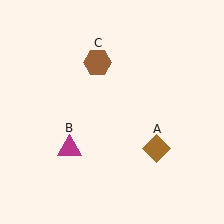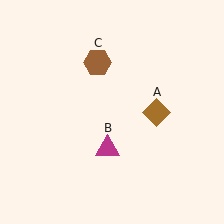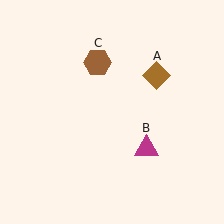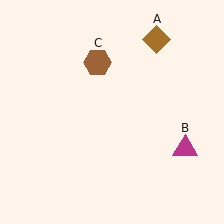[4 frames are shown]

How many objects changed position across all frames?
2 objects changed position: brown diamond (object A), magenta triangle (object B).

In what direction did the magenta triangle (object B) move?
The magenta triangle (object B) moved right.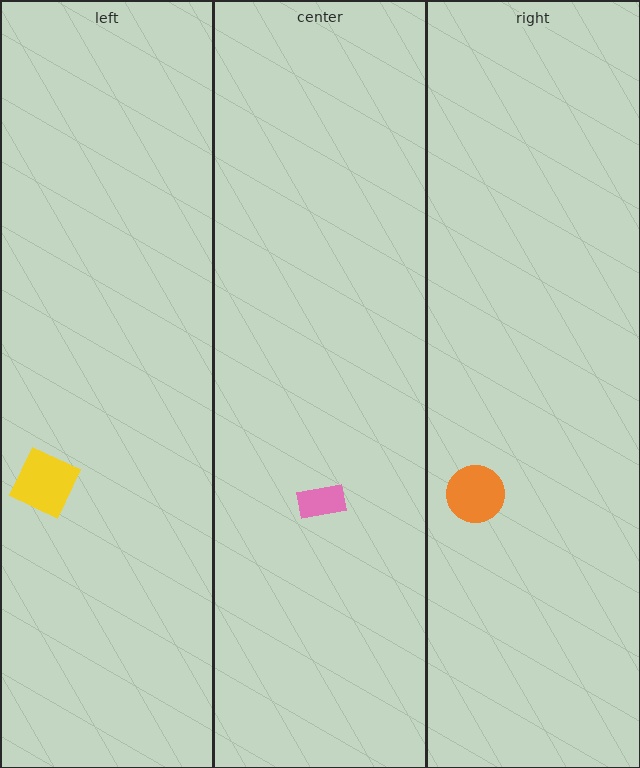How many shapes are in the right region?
1.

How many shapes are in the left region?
1.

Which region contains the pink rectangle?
The center region.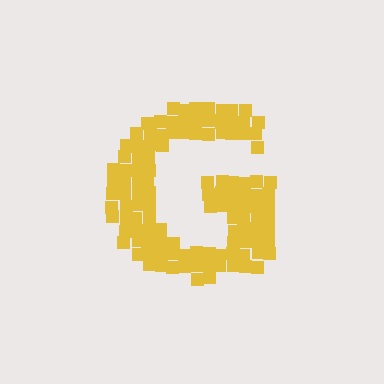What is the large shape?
The large shape is the letter G.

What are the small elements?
The small elements are squares.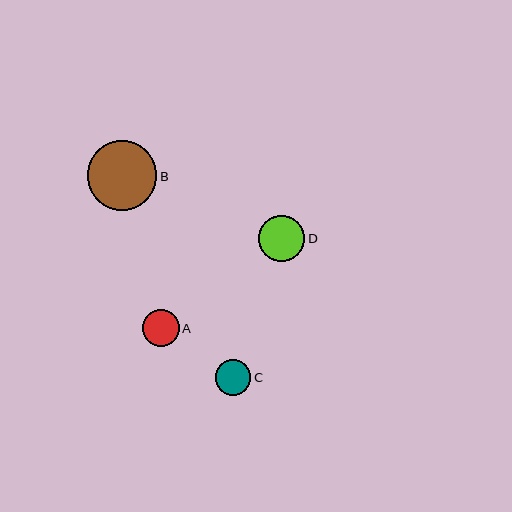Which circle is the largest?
Circle B is the largest with a size of approximately 69 pixels.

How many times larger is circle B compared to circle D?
Circle B is approximately 1.5 times the size of circle D.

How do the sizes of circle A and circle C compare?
Circle A and circle C are approximately the same size.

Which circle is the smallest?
Circle C is the smallest with a size of approximately 36 pixels.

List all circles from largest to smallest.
From largest to smallest: B, D, A, C.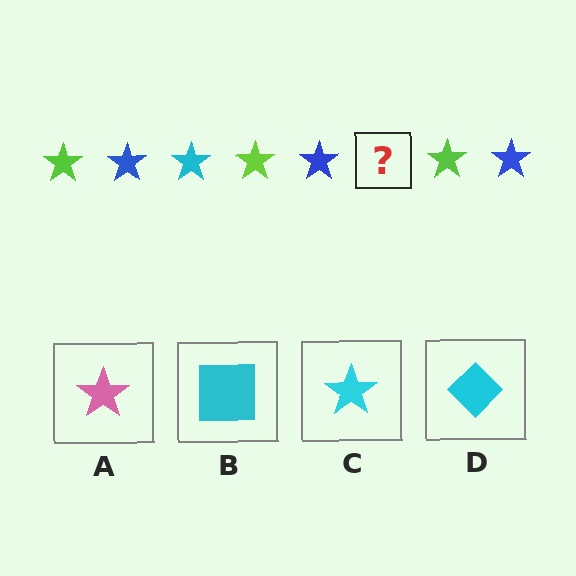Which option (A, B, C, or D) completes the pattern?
C.